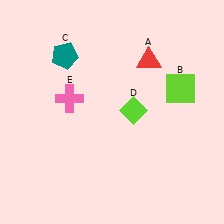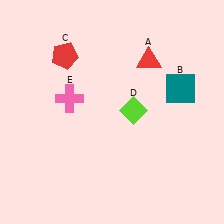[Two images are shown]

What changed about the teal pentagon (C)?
In Image 1, C is teal. In Image 2, it changed to red.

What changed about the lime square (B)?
In Image 1, B is lime. In Image 2, it changed to teal.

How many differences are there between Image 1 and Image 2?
There are 2 differences between the two images.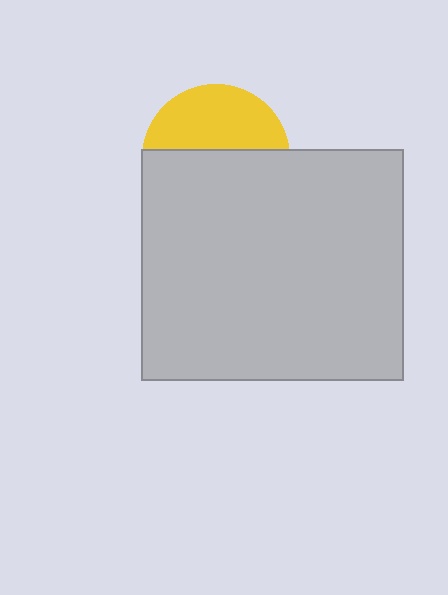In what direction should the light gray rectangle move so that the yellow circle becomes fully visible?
The light gray rectangle should move down. That is the shortest direction to clear the overlap and leave the yellow circle fully visible.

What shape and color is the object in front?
The object in front is a light gray rectangle.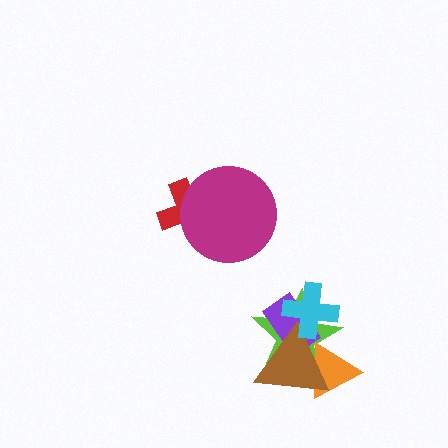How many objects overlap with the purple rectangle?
3 objects overlap with the purple rectangle.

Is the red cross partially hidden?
Yes, it is partially covered by another shape.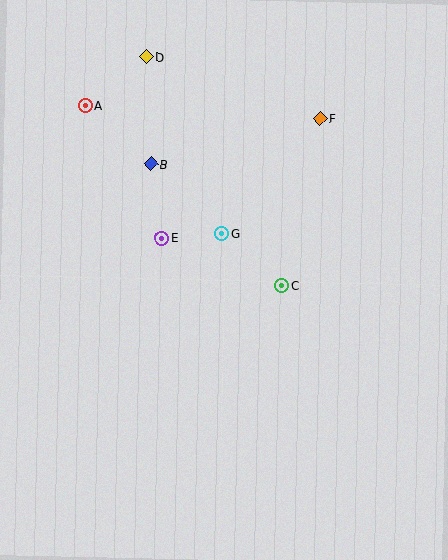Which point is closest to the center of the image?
Point G at (222, 234) is closest to the center.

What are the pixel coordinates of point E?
Point E is at (161, 238).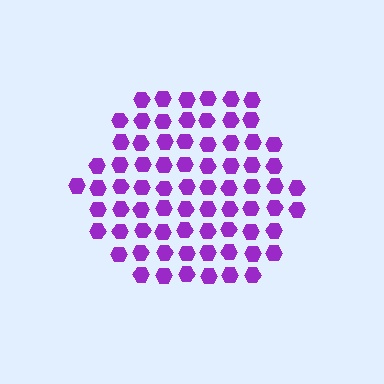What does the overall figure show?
The overall figure shows a hexagon.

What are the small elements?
The small elements are hexagons.